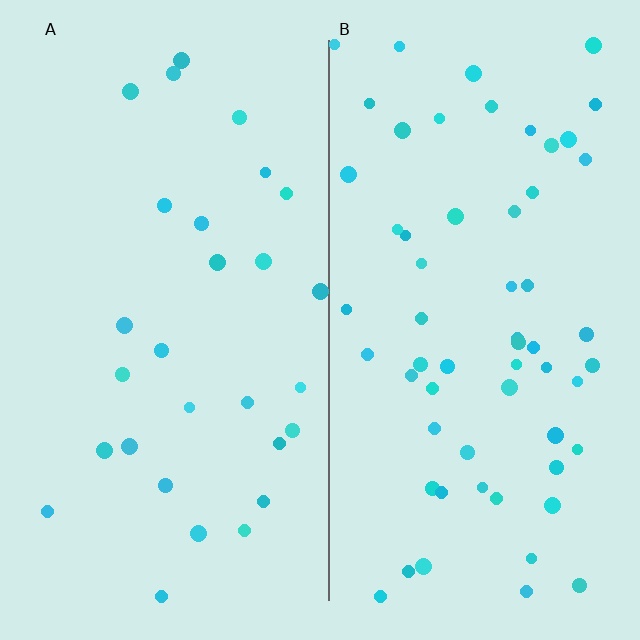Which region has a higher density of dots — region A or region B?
B (the right).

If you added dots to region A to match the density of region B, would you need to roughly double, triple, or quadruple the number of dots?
Approximately double.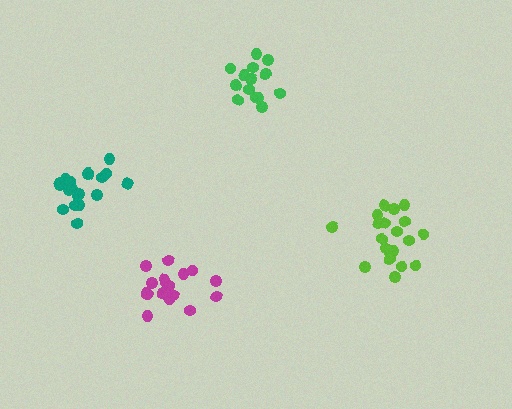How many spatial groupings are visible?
There are 4 spatial groupings.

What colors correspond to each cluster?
The clusters are colored: magenta, teal, lime, green.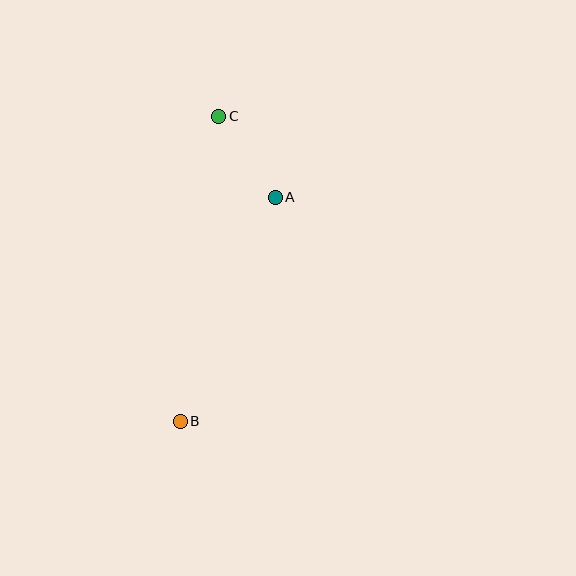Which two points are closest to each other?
Points A and C are closest to each other.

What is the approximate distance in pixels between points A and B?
The distance between A and B is approximately 243 pixels.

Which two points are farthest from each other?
Points B and C are farthest from each other.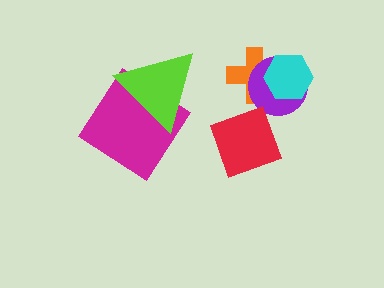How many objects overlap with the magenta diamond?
1 object overlaps with the magenta diamond.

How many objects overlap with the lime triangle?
1 object overlaps with the lime triangle.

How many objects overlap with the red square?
0 objects overlap with the red square.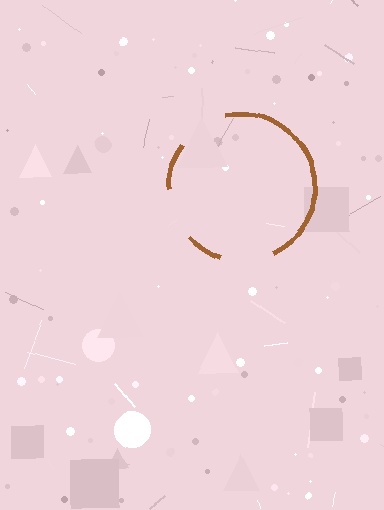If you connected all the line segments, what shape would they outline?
They would outline a circle.